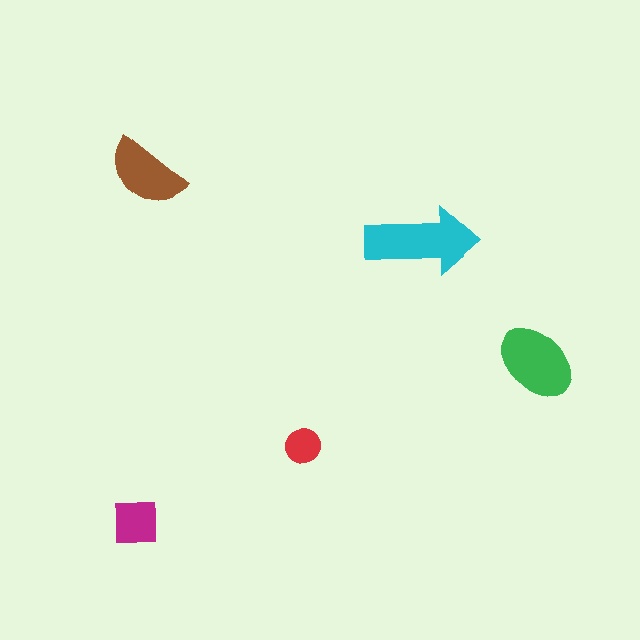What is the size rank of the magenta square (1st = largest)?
4th.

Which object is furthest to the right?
The green ellipse is rightmost.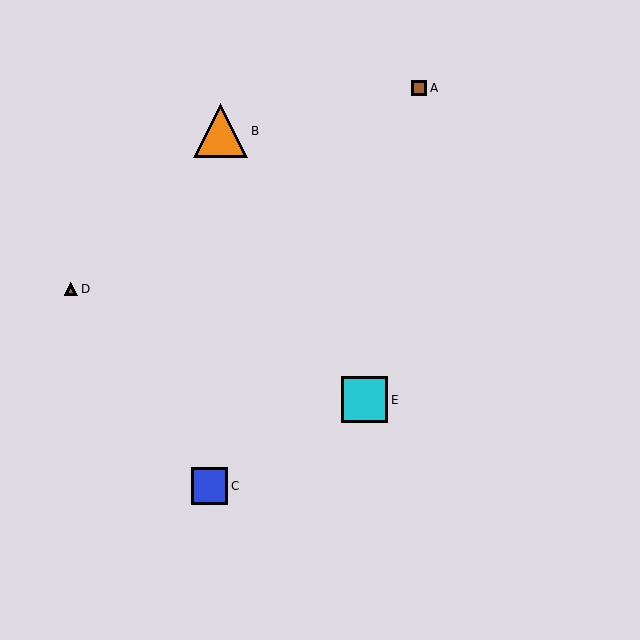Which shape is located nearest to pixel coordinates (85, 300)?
The brown triangle (labeled D) at (71, 289) is nearest to that location.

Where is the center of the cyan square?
The center of the cyan square is at (365, 400).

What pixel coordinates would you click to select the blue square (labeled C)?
Click at (210, 486) to select the blue square C.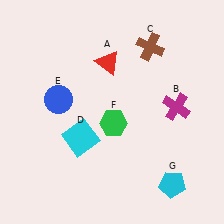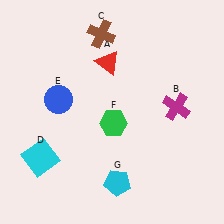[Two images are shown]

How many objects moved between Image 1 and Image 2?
3 objects moved between the two images.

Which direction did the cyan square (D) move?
The cyan square (D) moved left.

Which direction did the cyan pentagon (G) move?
The cyan pentagon (G) moved left.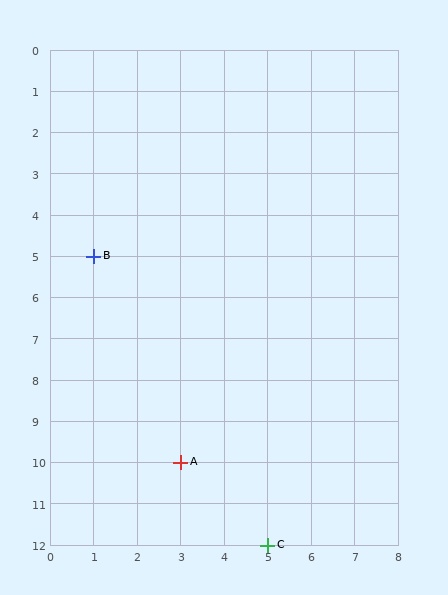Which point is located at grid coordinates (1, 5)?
Point B is at (1, 5).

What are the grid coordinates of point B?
Point B is at grid coordinates (1, 5).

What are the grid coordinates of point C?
Point C is at grid coordinates (5, 12).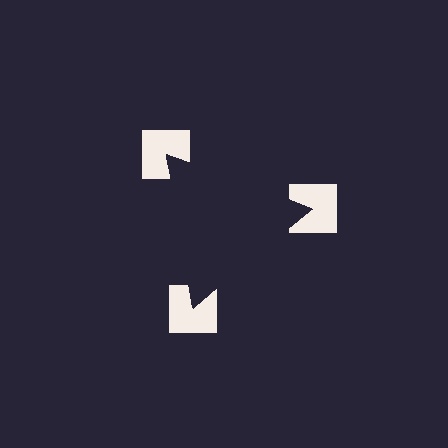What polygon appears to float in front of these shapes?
An illusory triangle — its edges are inferred from the aligned wedge cuts in the notched squares, not physically drawn.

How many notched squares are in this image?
There are 3 — one at each vertex of the illusory triangle.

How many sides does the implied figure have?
3 sides.